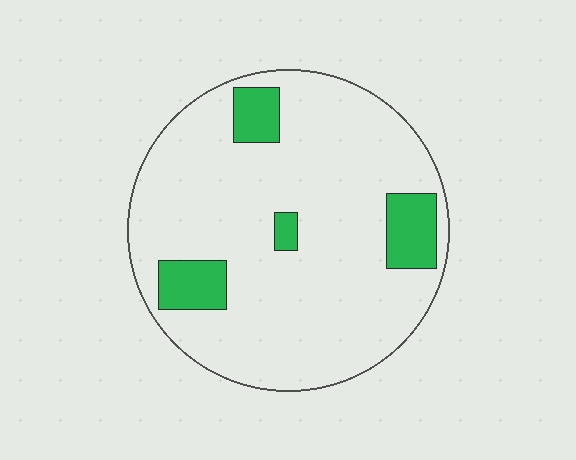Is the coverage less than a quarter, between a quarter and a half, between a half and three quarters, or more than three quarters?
Less than a quarter.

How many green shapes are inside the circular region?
4.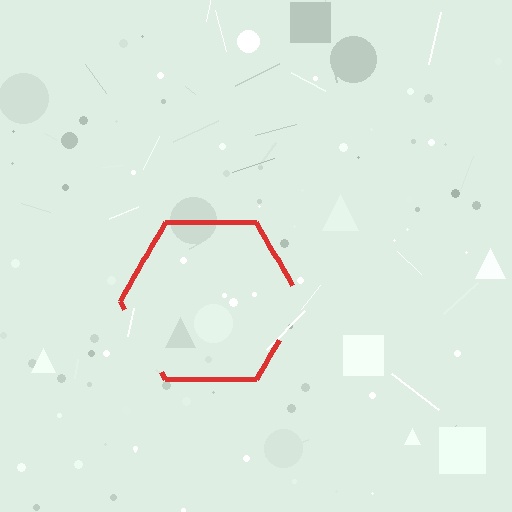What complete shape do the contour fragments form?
The contour fragments form a hexagon.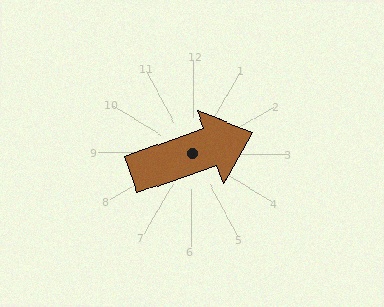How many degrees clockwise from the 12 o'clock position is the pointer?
Approximately 70 degrees.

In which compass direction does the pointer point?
East.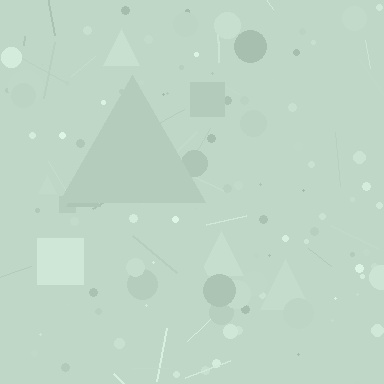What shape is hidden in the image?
A triangle is hidden in the image.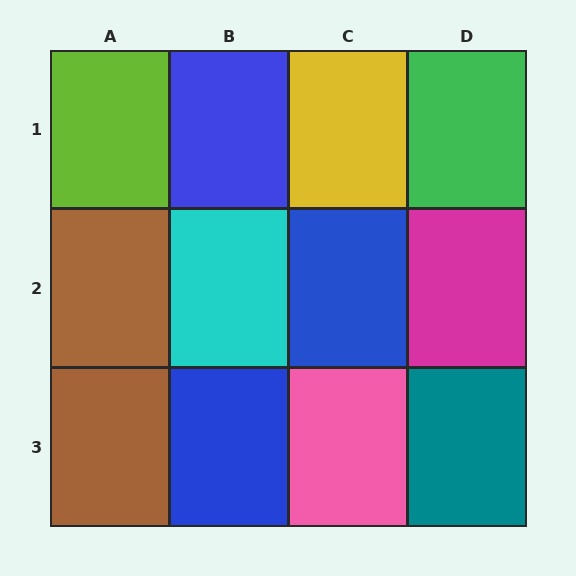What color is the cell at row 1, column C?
Yellow.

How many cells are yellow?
1 cell is yellow.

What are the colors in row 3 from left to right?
Brown, blue, pink, teal.